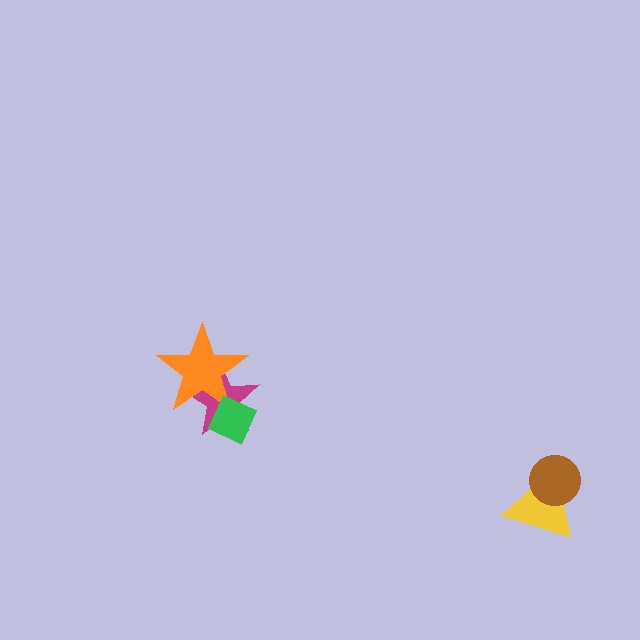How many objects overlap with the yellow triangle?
1 object overlaps with the yellow triangle.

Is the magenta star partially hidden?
Yes, it is partially covered by another shape.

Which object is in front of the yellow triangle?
The brown circle is in front of the yellow triangle.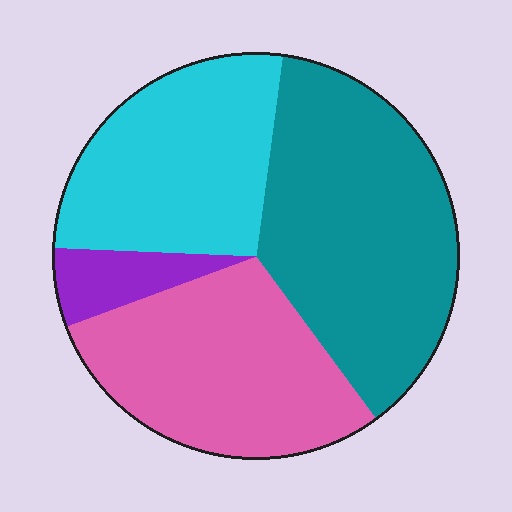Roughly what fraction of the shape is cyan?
Cyan covers around 25% of the shape.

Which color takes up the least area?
Purple, at roughly 5%.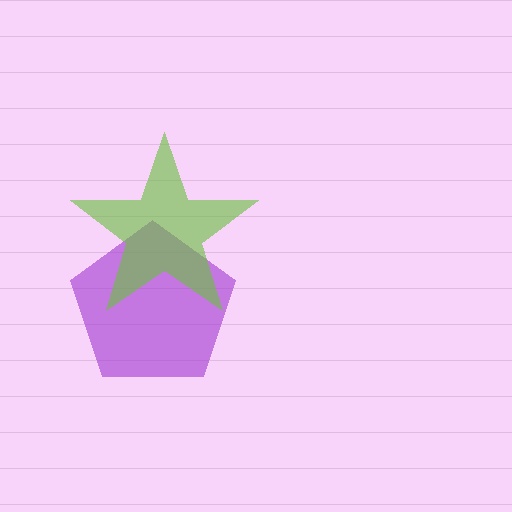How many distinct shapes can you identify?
There are 2 distinct shapes: a purple pentagon, a lime star.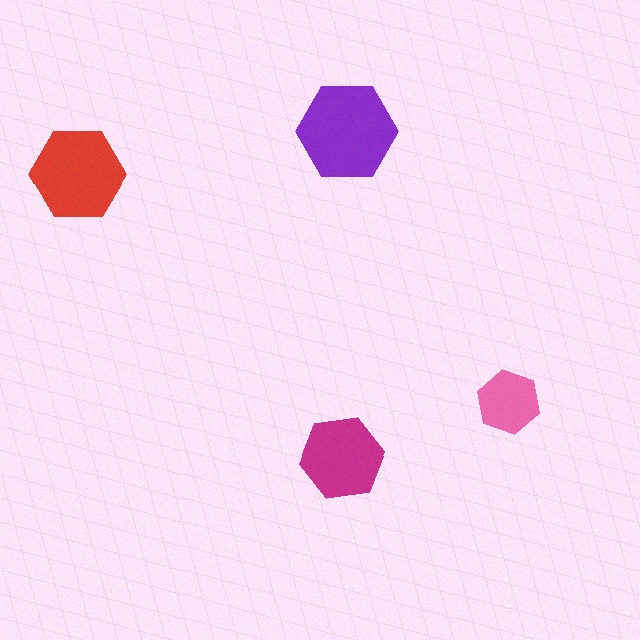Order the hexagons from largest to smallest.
the purple one, the red one, the magenta one, the pink one.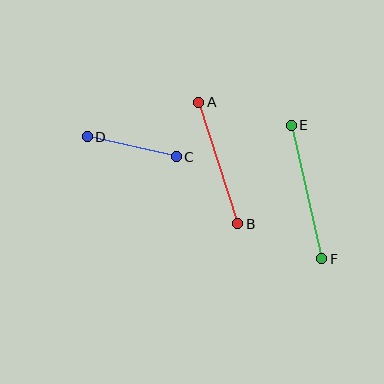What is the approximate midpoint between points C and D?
The midpoint is at approximately (132, 147) pixels.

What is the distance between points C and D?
The distance is approximately 91 pixels.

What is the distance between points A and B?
The distance is approximately 128 pixels.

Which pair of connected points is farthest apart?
Points E and F are farthest apart.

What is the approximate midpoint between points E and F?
The midpoint is at approximately (306, 192) pixels.